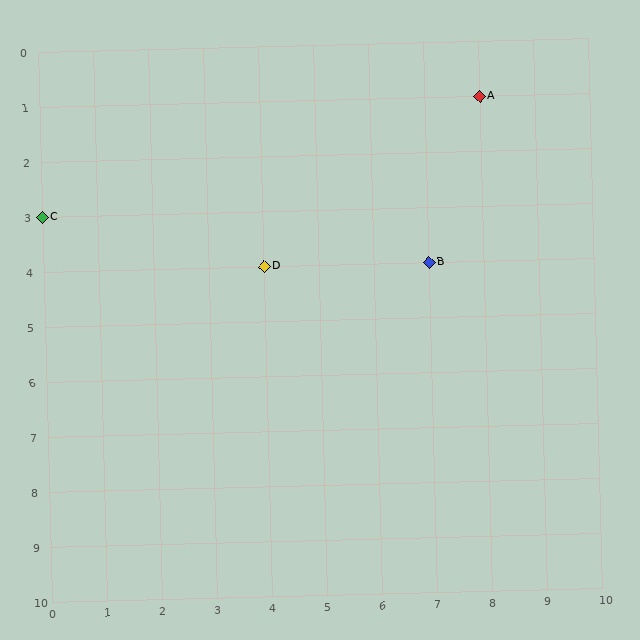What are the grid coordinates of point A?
Point A is at grid coordinates (8, 1).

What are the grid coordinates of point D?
Point D is at grid coordinates (4, 4).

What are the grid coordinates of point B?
Point B is at grid coordinates (7, 4).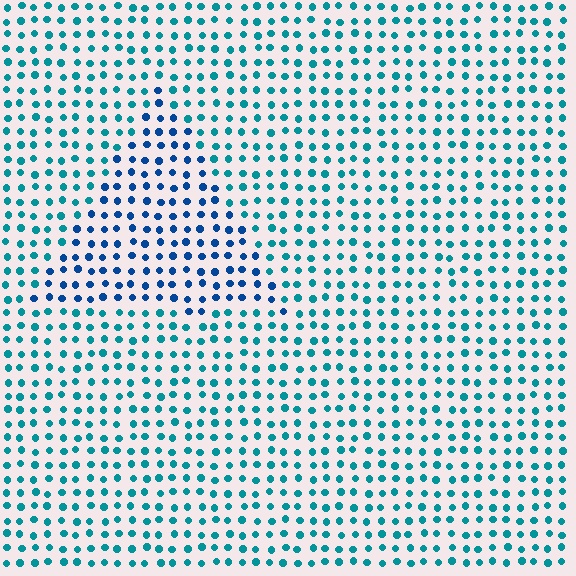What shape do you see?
I see a triangle.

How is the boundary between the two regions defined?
The boundary is defined purely by a slight shift in hue (about 31 degrees). Spacing, size, and orientation are identical on both sides.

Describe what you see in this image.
The image is filled with small teal elements in a uniform arrangement. A triangle-shaped region is visible where the elements are tinted to a slightly different hue, forming a subtle color boundary.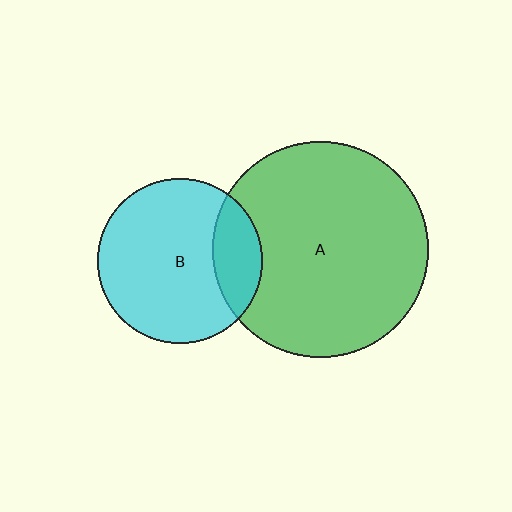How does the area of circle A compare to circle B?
Approximately 1.7 times.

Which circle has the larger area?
Circle A (green).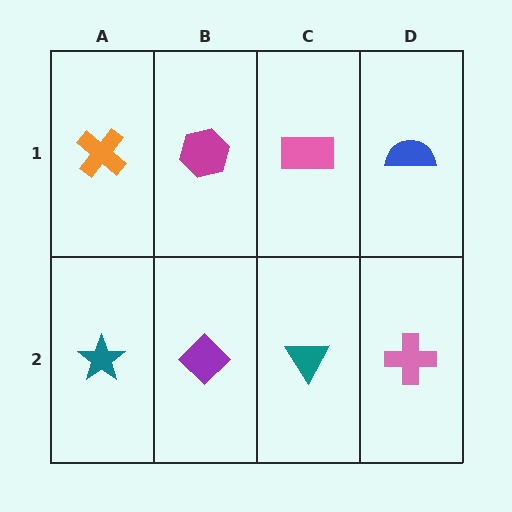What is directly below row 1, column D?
A pink cross.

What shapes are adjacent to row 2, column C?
A pink rectangle (row 1, column C), a purple diamond (row 2, column B), a pink cross (row 2, column D).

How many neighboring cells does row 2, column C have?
3.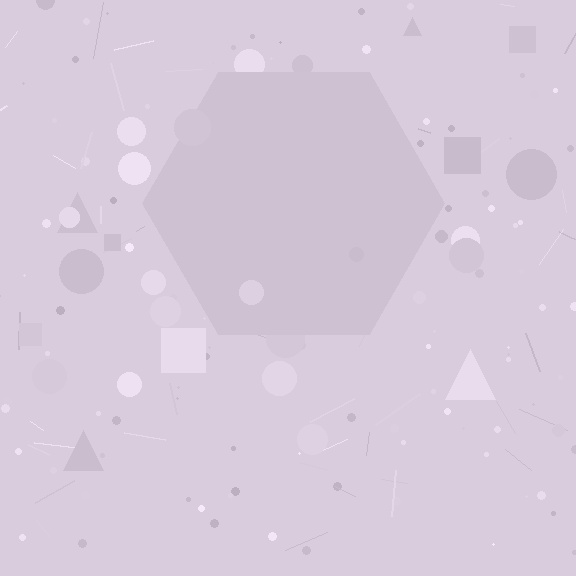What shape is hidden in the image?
A hexagon is hidden in the image.